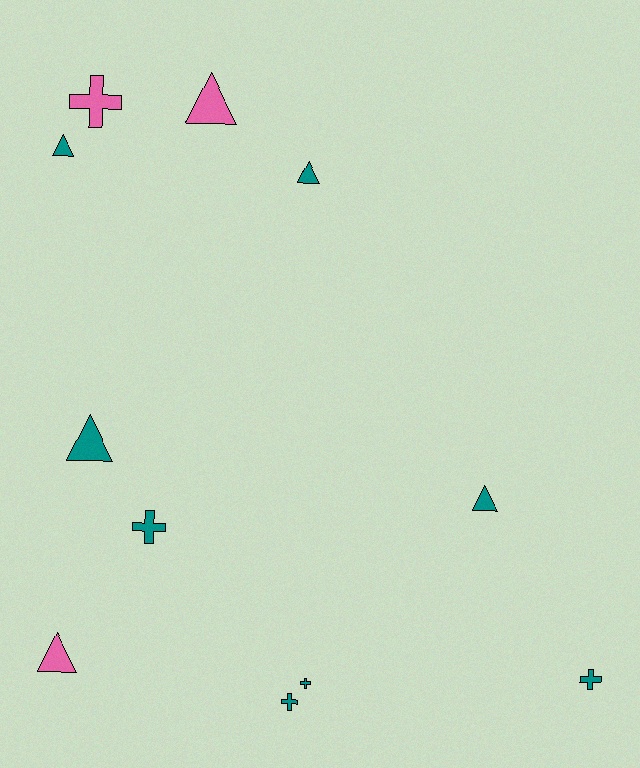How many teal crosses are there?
There are 4 teal crosses.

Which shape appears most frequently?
Triangle, with 6 objects.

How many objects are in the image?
There are 11 objects.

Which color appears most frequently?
Teal, with 8 objects.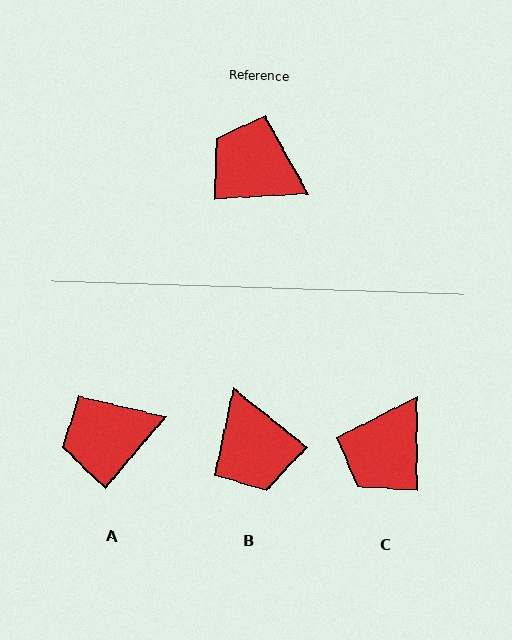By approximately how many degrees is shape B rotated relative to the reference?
Approximately 138 degrees counter-clockwise.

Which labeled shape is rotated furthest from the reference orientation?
B, about 138 degrees away.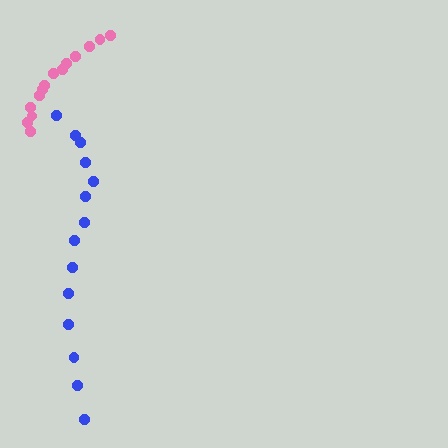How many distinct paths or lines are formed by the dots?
There are 2 distinct paths.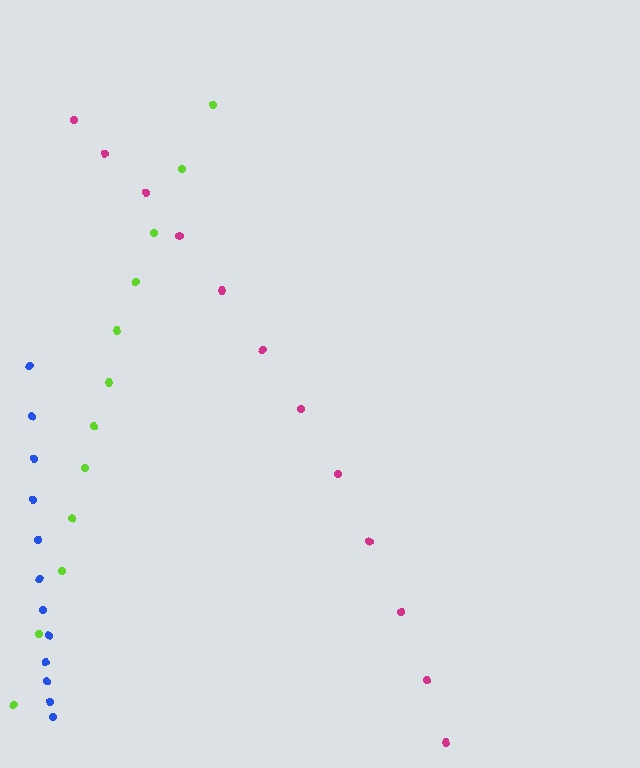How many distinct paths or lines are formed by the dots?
There are 3 distinct paths.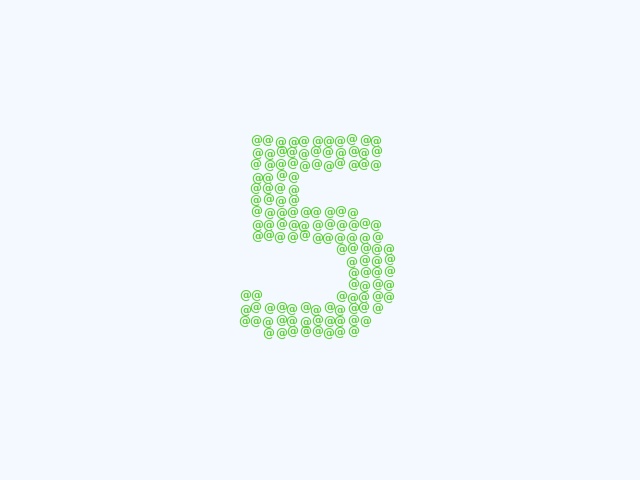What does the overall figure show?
The overall figure shows the digit 5.